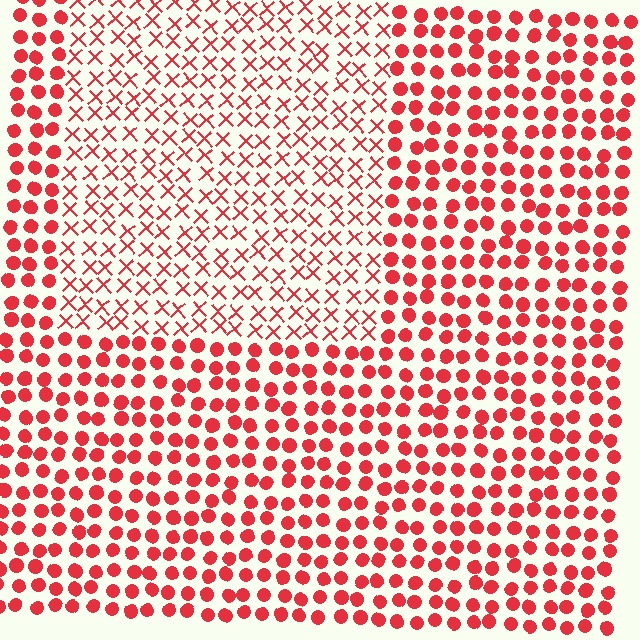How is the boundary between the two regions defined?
The boundary is defined by a change in element shape: X marks inside vs. circles outside. All elements share the same color and spacing.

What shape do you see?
I see a rectangle.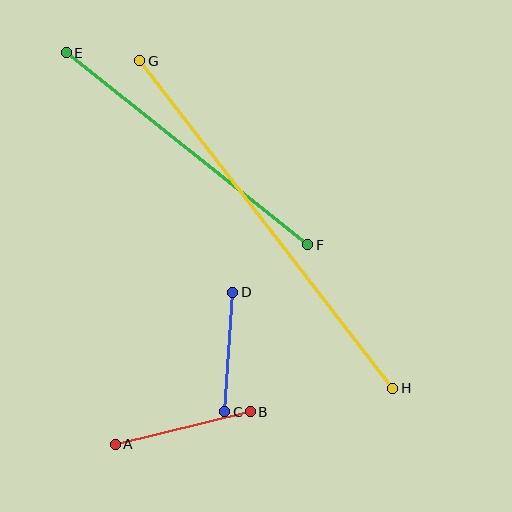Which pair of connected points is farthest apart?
Points G and H are farthest apart.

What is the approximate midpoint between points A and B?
The midpoint is at approximately (183, 428) pixels.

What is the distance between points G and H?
The distance is approximately 414 pixels.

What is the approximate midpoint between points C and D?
The midpoint is at approximately (229, 352) pixels.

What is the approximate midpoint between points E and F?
The midpoint is at approximately (187, 149) pixels.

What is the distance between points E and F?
The distance is approximately 308 pixels.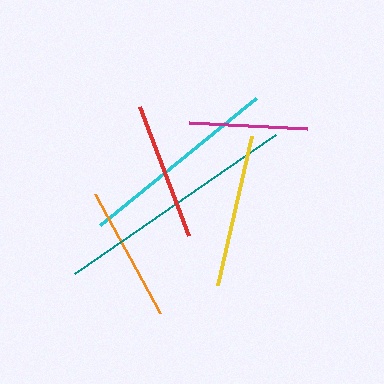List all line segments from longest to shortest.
From longest to shortest: teal, cyan, yellow, red, orange, magenta.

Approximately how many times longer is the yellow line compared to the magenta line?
The yellow line is approximately 1.3 times the length of the magenta line.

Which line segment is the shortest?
The magenta line is the shortest at approximately 119 pixels.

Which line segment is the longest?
The teal line is the longest at approximately 244 pixels.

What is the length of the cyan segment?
The cyan segment is approximately 202 pixels long.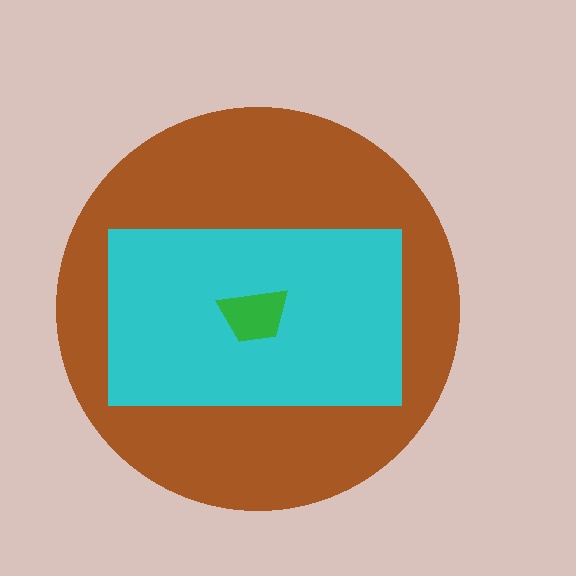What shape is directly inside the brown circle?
The cyan rectangle.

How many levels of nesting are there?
3.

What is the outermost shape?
The brown circle.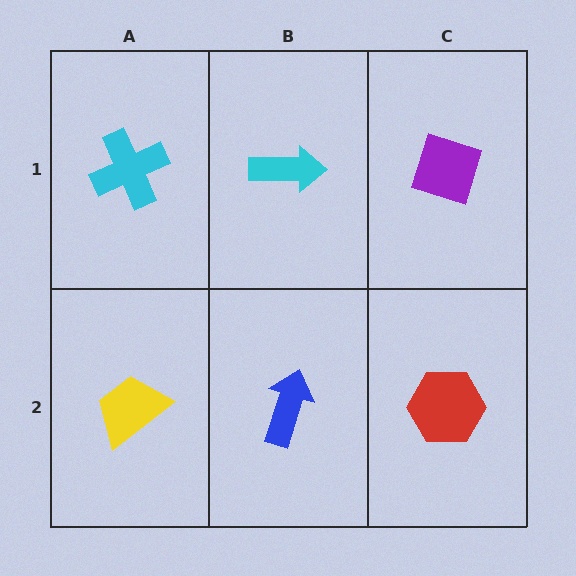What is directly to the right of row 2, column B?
A red hexagon.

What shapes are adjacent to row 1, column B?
A blue arrow (row 2, column B), a cyan cross (row 1, column A), a purple diamond (row 1, column C).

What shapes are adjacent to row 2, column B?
A cyan arrow (row 1, column B), a yellow trapezoid (row 2, column A), a red hexagon (row 2, column C).